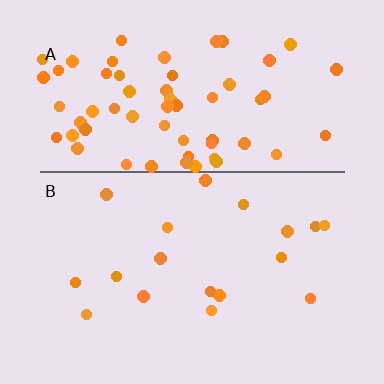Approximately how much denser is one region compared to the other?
Approximately 3.6× — region A over region B.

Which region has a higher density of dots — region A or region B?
A (the top).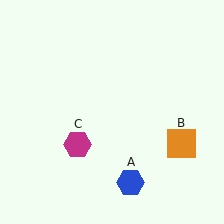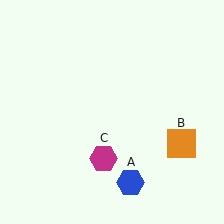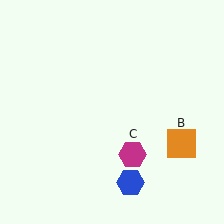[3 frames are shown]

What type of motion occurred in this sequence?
The magenta hexagon (object C) rotated counterclockwise around the center of the scene.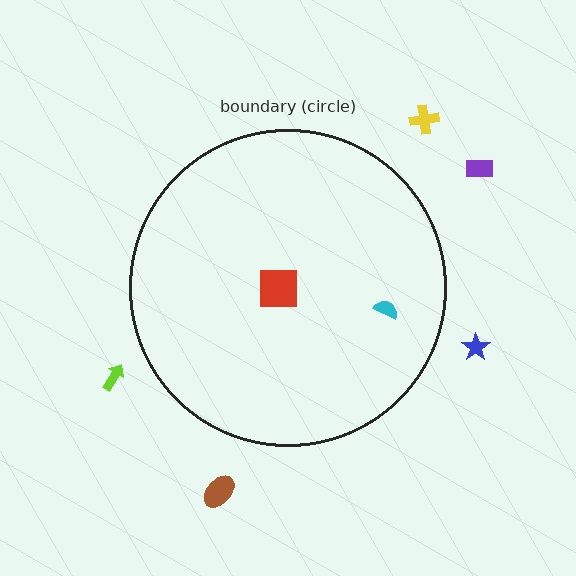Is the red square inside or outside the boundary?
Inside.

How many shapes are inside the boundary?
2 inside, 5 outside.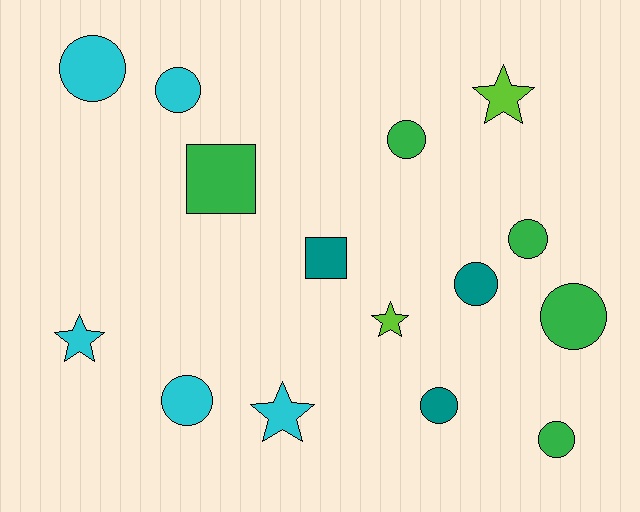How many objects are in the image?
There are 15 objects.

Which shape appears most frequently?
Circle, with 9 objects.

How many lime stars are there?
There are 2 lime stars.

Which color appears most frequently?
Green, with 5 objects.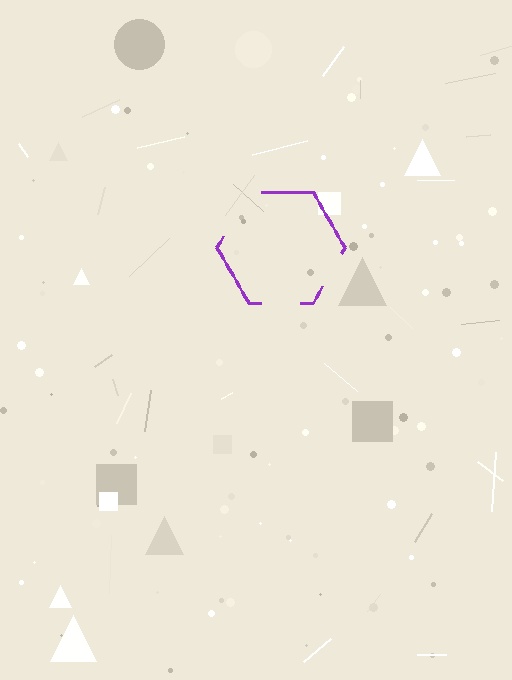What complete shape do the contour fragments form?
The contour fragments form a hexagon.